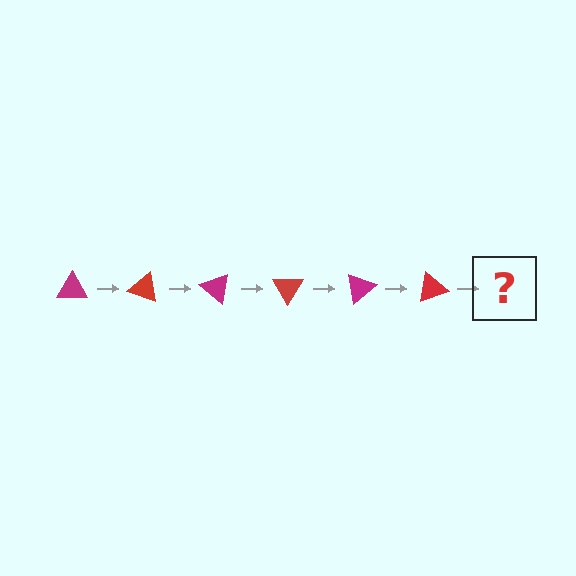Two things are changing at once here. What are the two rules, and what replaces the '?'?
The two rules are that it rotates 20 degrees each step and the color cycles through magenta and red. The '?' should be a magenta triangle, rotated 120 degrees from the start.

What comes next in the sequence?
The next element should be a magenta triangle, rotated 120 degrees from the start.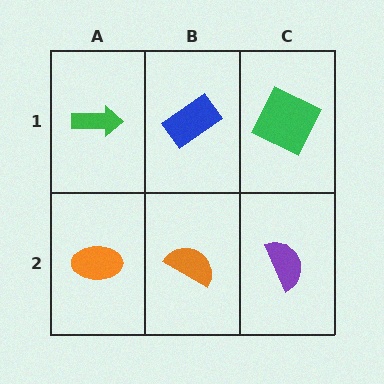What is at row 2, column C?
A purple semicircle.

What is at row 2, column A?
An orange ellipse.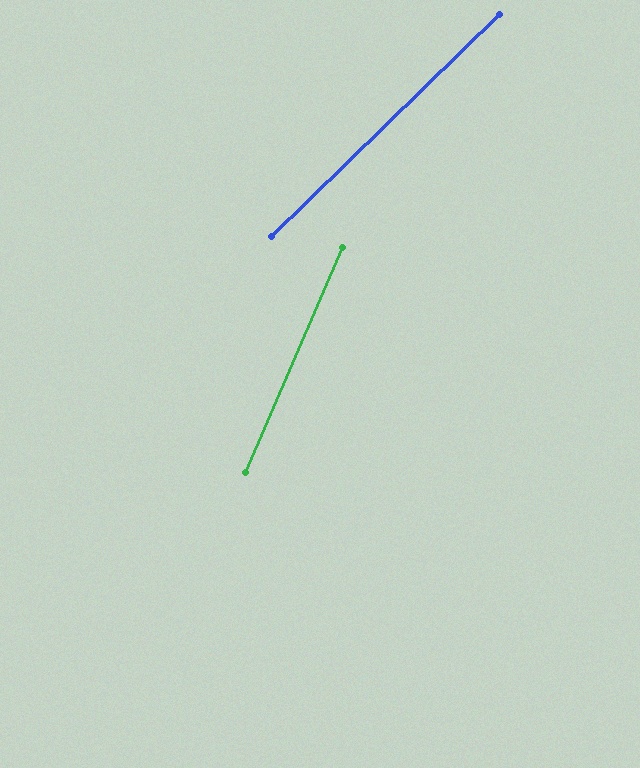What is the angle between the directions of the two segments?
Approximately 22 degrees.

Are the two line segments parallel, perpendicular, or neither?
Neither parallel nor perpendicular — they differ by about 22°.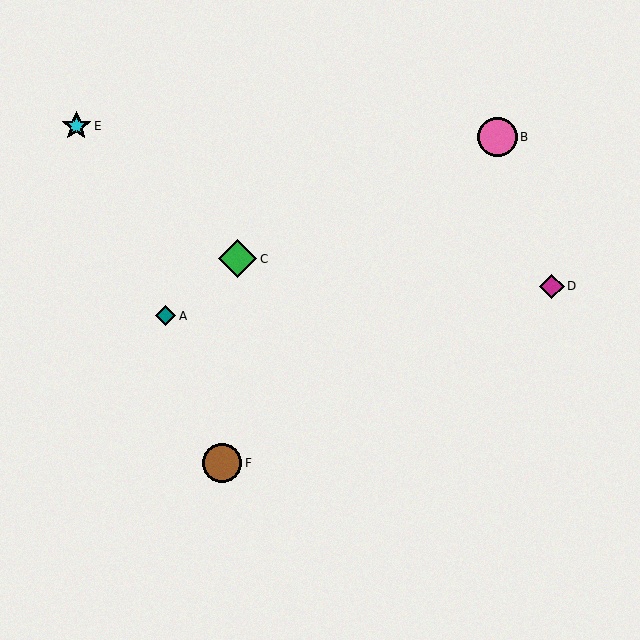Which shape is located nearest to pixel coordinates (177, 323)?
The teal diamond (labeled A) at (165, 316) is nearest to that location.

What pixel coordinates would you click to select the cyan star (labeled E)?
Click at (76, 126) to select the cyan star E.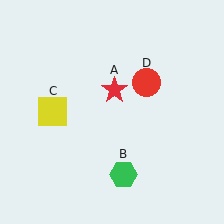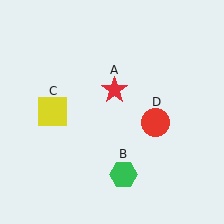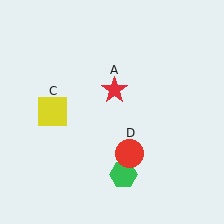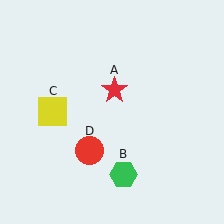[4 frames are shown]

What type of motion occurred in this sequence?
The red circle (object D) rotated clockwise around the center of the scene.